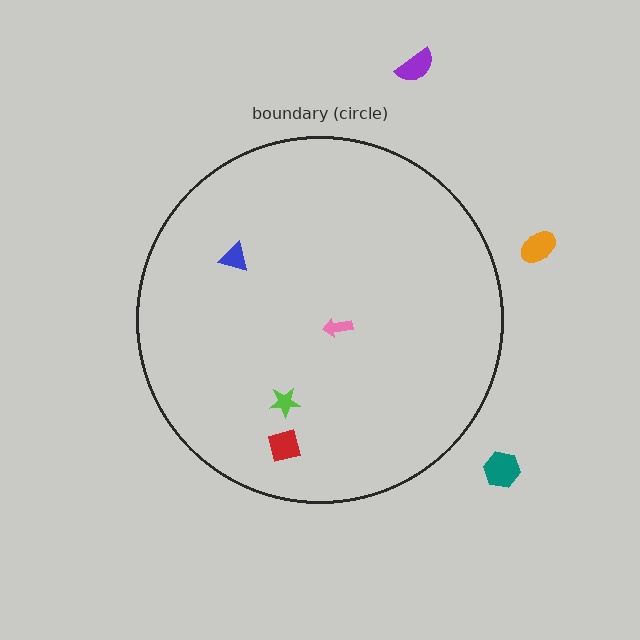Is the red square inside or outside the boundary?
Inside.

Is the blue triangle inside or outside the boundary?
Inside.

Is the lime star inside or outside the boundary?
Inside.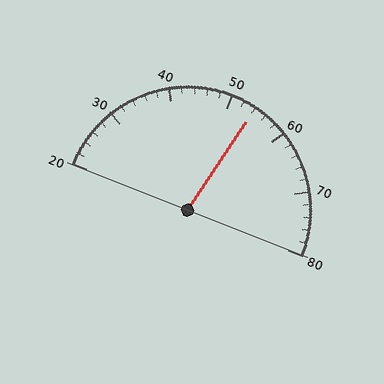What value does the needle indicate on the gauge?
The needle indicates approximately 54.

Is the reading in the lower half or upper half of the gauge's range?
The reading is in the upper half of the range (20 to 80).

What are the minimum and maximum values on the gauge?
The gauge ranges from 20 to 80.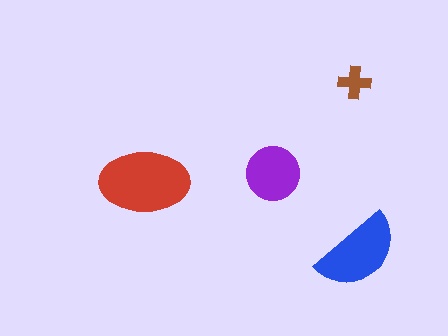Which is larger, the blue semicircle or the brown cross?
The blue semicircle.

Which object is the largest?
The red ellipse.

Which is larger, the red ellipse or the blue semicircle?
The red ellipse.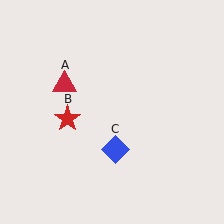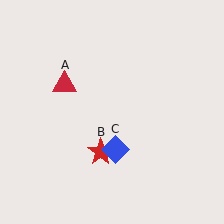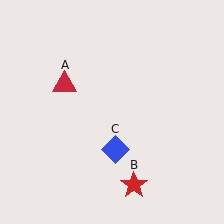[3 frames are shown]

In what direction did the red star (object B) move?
The red star (object B) moved down and to the right.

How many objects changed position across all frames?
1 object changed position: red star (object B).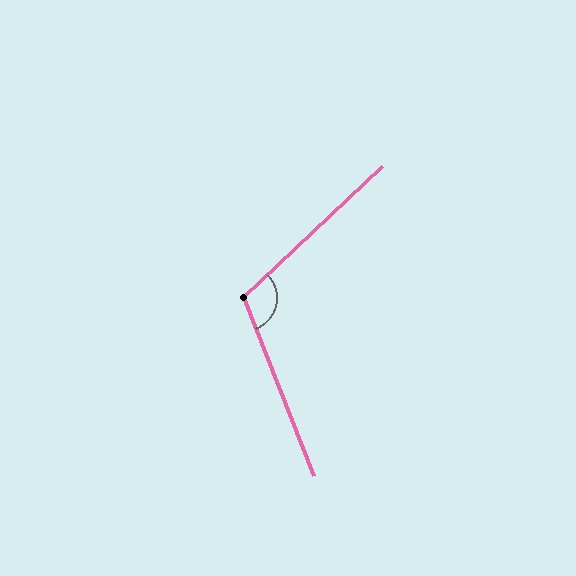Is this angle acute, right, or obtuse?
It is obtuse.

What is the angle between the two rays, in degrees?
Approximately 112 degrees.